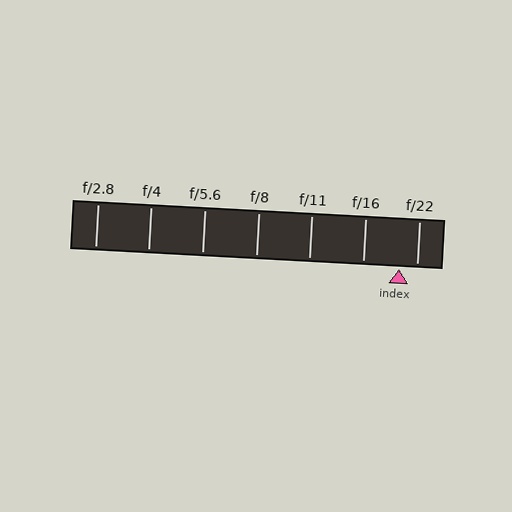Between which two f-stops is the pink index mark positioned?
The index mark is between f/16 and f/22.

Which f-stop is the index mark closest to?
The index mark is closest to f/22.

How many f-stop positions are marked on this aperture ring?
There are 7 f-stop positions marked.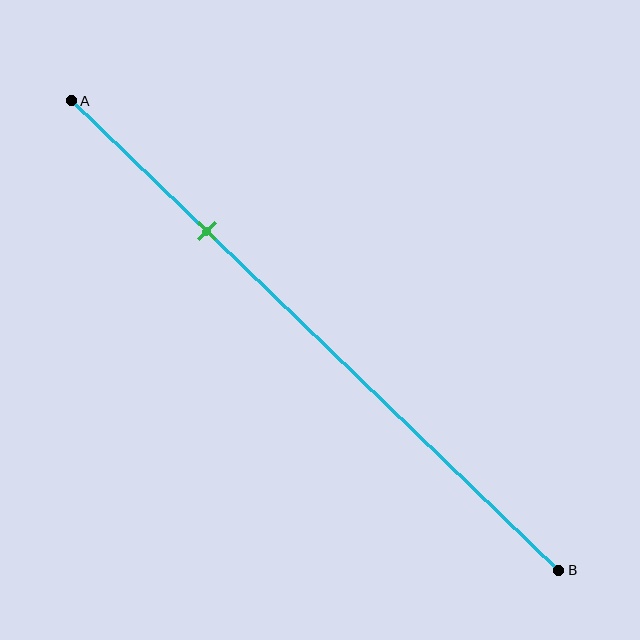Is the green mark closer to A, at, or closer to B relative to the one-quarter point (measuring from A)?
The green mark is approximately at the one-quarter point of segment AB.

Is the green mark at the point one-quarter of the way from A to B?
Yes, the mark is approximately at the one-quarter point.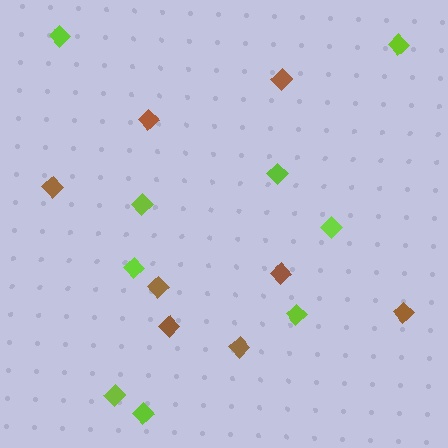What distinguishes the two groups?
There are 2 groups: one group of brown diamonds (8) and one group of lime diamonds (9).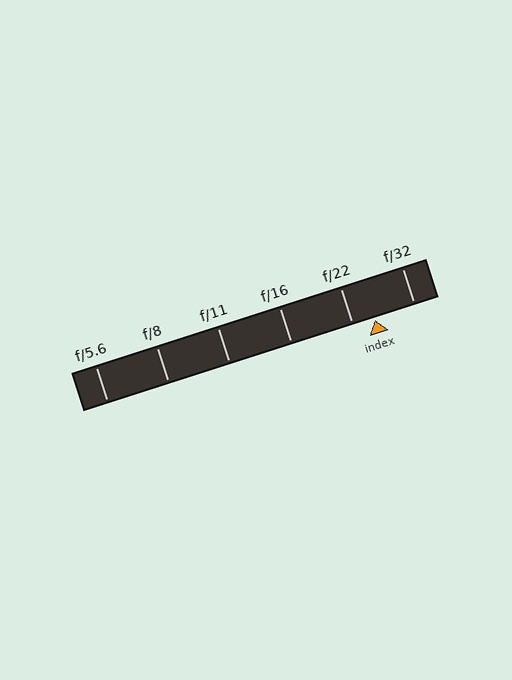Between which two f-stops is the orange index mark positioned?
The index mark is between f/22 and f/32.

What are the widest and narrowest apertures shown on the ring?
The widest aperture shown is f/5.6 and the narrowest is f/32.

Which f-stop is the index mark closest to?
The index mark is closest to f/22.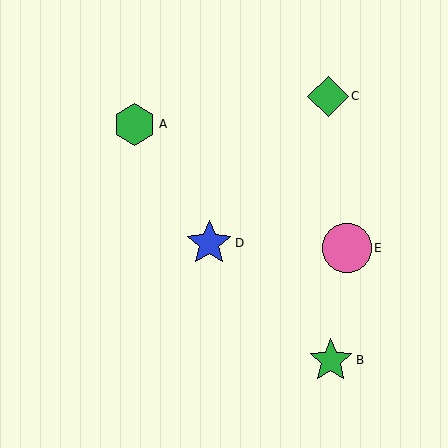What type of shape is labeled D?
Shape D is a blue star.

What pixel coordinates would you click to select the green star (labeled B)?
Click at (331, 360) to select the green star B.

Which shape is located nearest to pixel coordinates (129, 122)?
The green hexagon (labeled A) at (135, 124) is nearest to that location.